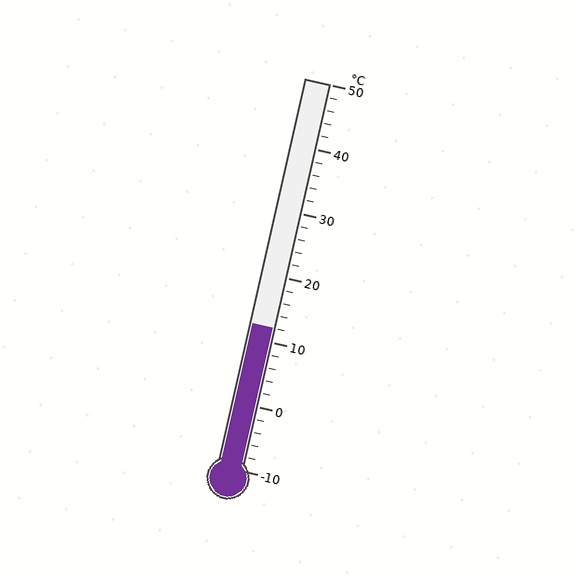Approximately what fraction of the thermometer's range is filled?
The thermometer is filled to approximately 35% of its range.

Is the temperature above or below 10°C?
The temperature is above 10°C.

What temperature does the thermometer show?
The thermometer shows approximately 12°C.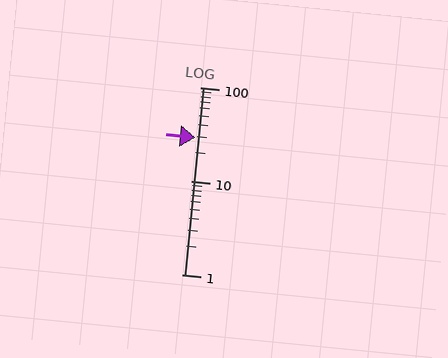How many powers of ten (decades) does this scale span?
The scale spans 2 decades, from 1 to 100.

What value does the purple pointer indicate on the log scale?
The pointer indicates approximately 29.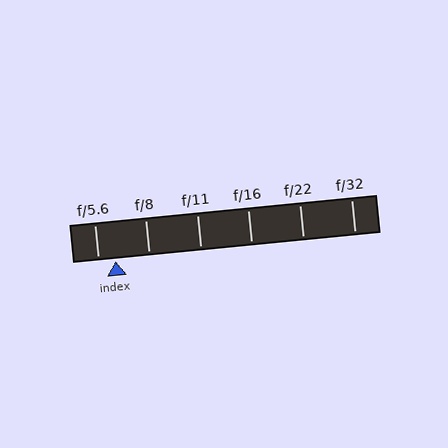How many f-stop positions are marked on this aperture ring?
There are 6 f-stop positions marked.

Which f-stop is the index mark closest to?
The index mark is closest to f/5.6.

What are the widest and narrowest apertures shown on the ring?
The widest aperture shown is f/5.6 and the narrowest is f/32.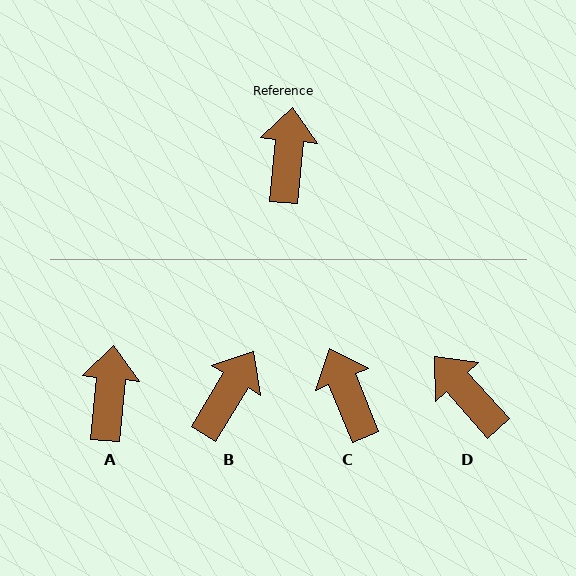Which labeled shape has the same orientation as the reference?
A.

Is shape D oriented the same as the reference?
No, it is off by about 47 degrees.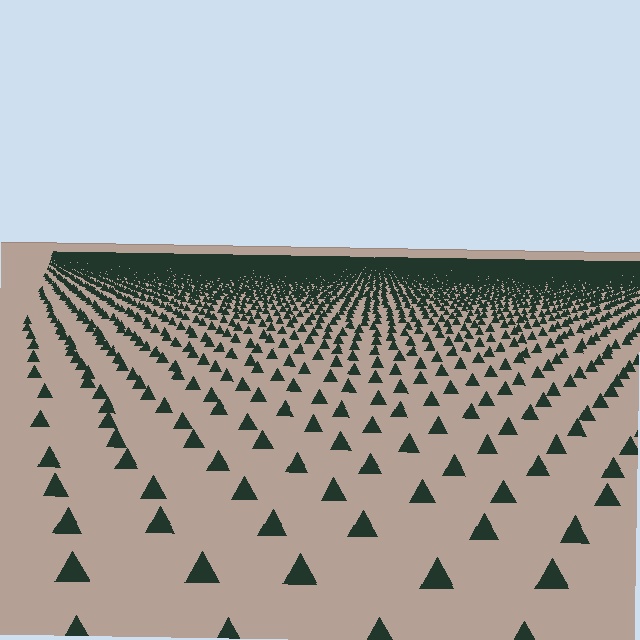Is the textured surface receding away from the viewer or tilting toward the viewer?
The surface is receding away from the viewer. Texture elements get smaller and denser toward the top.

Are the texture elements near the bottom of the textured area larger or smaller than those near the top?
Larger. Near the bottom, elements are closer to the viewer and appear at a bigger on-screen size.